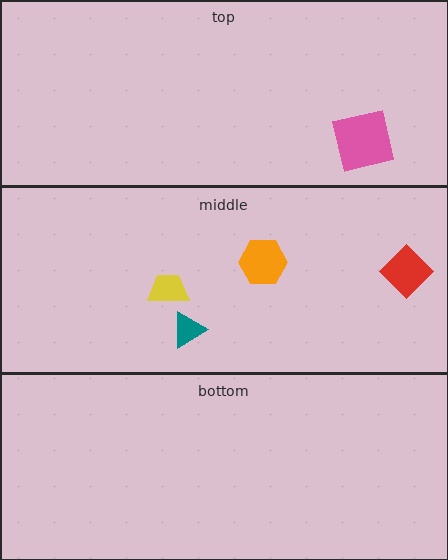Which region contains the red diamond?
The middle region.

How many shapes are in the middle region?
4.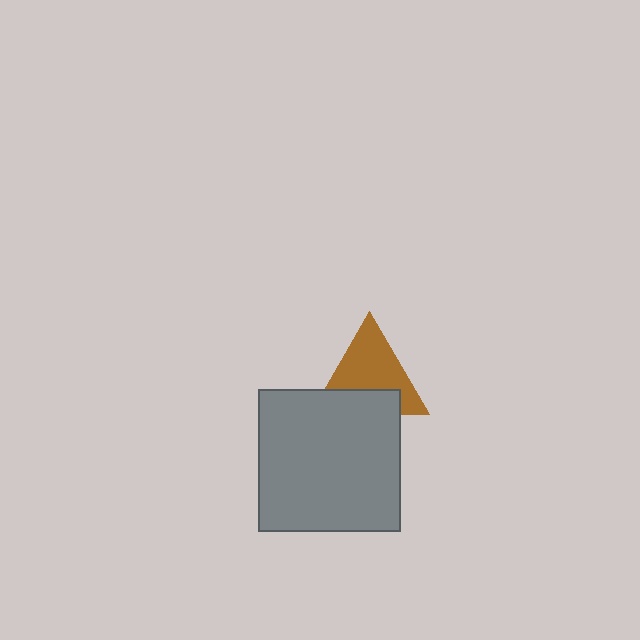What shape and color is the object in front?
The object in front is a gray square.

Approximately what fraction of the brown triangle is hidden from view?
Roughly 35% of the brown triangle is hidden behind the gray square.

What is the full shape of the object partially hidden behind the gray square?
The partially hidden object is a brown triangle.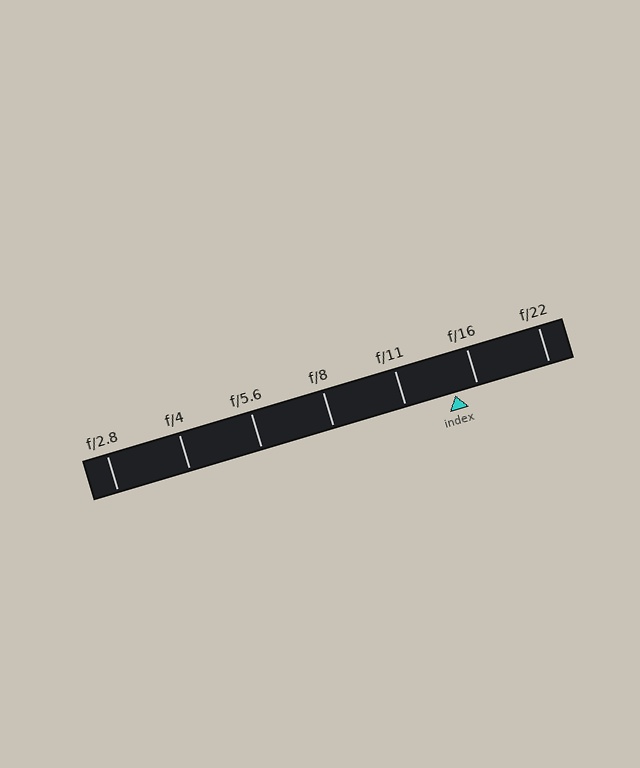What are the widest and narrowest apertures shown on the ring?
The widest aperture shown is f/2.8 and the narrowest is f/22.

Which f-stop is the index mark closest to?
The index mark is closest to f/16.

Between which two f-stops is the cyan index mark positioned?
The index mark is between f/11 and f/16.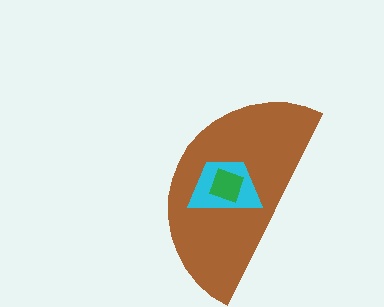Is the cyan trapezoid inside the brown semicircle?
Yes.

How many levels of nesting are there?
3.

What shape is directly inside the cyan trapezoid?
The green square.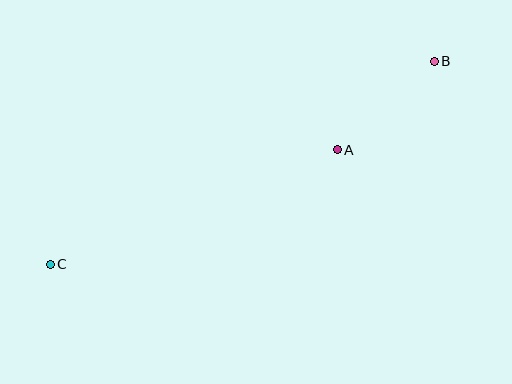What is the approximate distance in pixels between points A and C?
The distance between A and C is approximately 309 pixels.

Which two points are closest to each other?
Points A and B are closest to each other.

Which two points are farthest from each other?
Points B and C are farthest from each other.